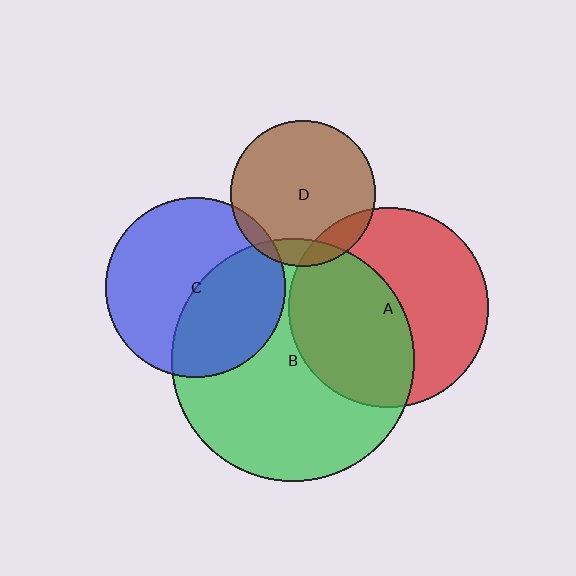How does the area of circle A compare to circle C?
Approximately 1.2 times.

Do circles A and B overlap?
Yes.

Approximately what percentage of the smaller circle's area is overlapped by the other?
Approximately 50%.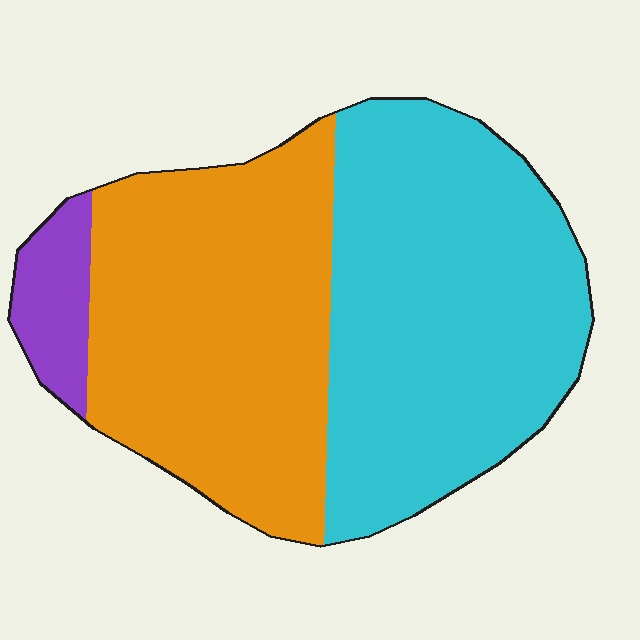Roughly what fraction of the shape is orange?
Orange covers about 45% of the shape.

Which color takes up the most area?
Cyan, at roughly 50%.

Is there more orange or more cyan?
Cyan.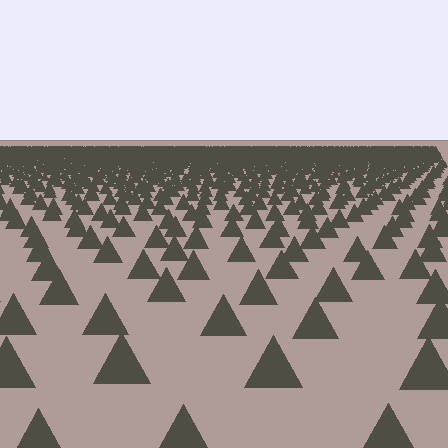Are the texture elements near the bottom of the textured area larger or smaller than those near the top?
Larger. Near the bottom, elements are closer to the viewer and appear at a bigger on-screen size.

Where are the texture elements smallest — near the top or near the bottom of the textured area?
Near the top.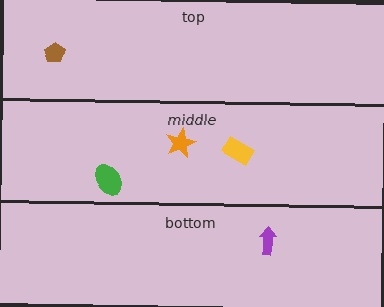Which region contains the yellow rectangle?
The middle region.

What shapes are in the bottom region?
The purple arrow.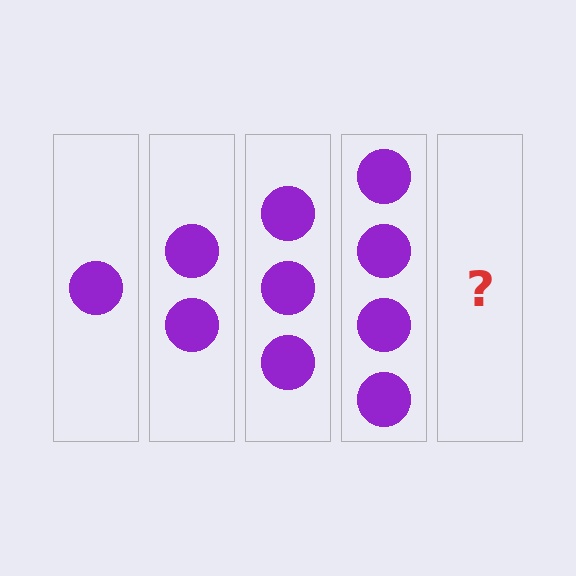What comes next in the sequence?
The next element should be 5 circles.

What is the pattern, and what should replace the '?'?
The pattern is that each step adds one more circle. The '?' should be 5 circles.